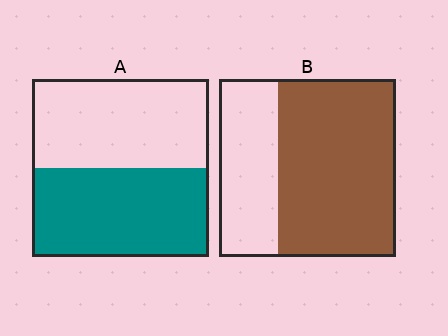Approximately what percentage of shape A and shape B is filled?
A is approximately 50% and B is approximately 65%.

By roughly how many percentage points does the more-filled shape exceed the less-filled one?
By roughly 15 percentage points (B over A).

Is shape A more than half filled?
Roughly half.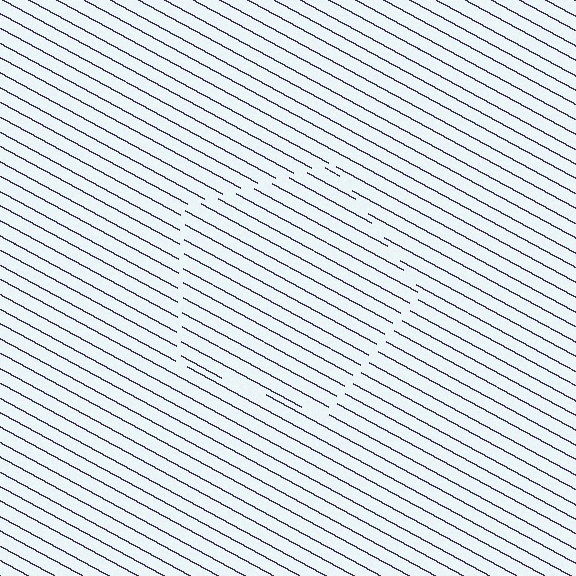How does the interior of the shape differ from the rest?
The interior of the shape contains the same grating, shifted by half a period — the contour is defined by the phase discontinuity where line-ends from the inner and outer gratings abut.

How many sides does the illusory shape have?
5 sides — the line-ends trace a pentagon.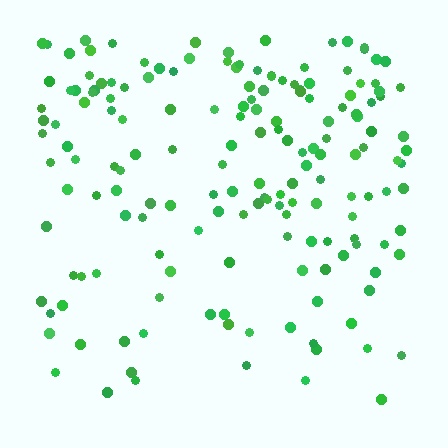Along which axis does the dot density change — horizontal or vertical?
Vertical.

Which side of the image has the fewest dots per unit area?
The bottom.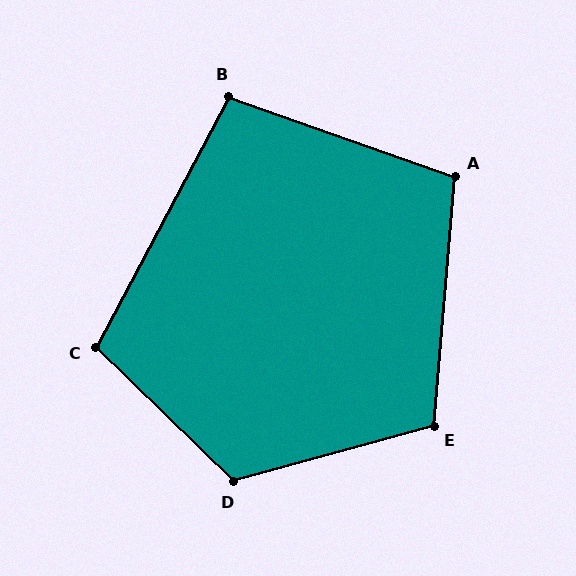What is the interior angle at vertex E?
Approximately 110 degrees (obtuse).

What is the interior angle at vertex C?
Approximately 107 degrees (obtuse).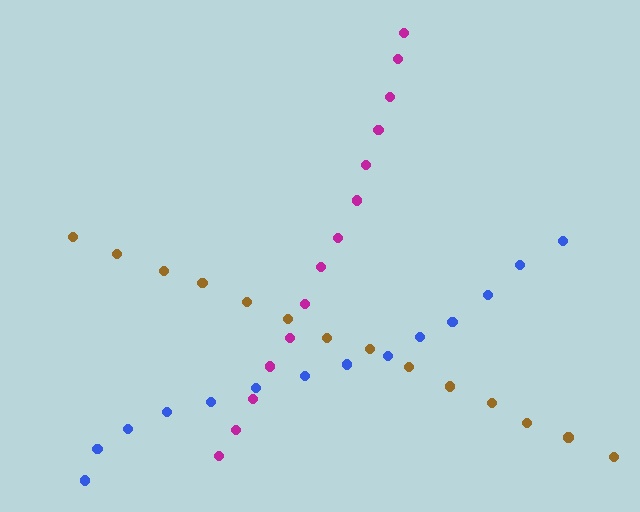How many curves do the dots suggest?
There are 3 distinct paths.